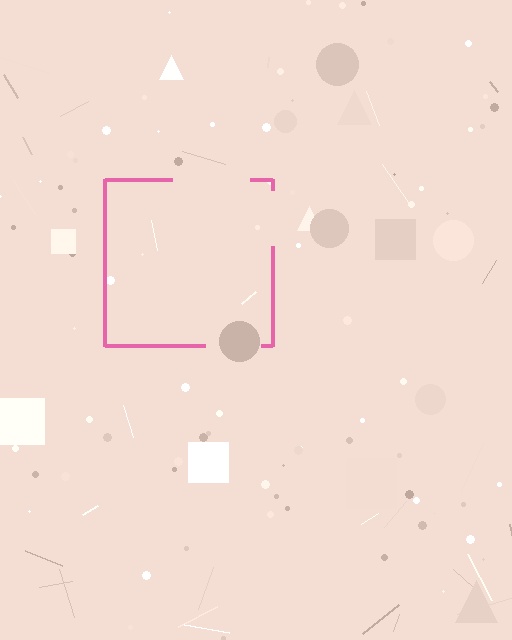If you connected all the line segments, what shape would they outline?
They would outline a square.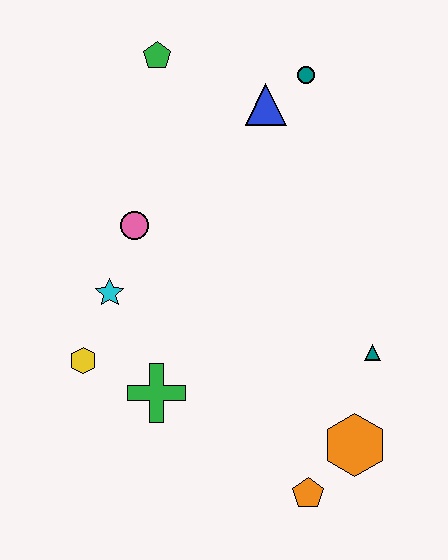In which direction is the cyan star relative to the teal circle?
The cyan star is below the teal circle.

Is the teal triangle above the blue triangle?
No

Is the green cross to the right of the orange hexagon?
No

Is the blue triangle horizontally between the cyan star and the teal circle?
Yes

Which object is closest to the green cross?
The yellow hexagon is closest to the green cross.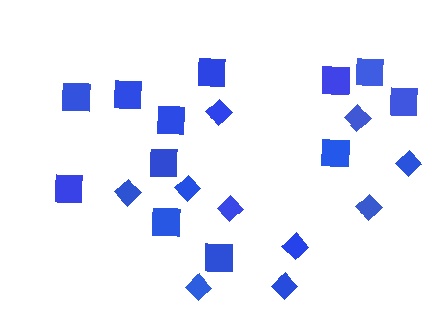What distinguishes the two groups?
There are 2 groups: one group of squares (12) and one group of diamonds (10).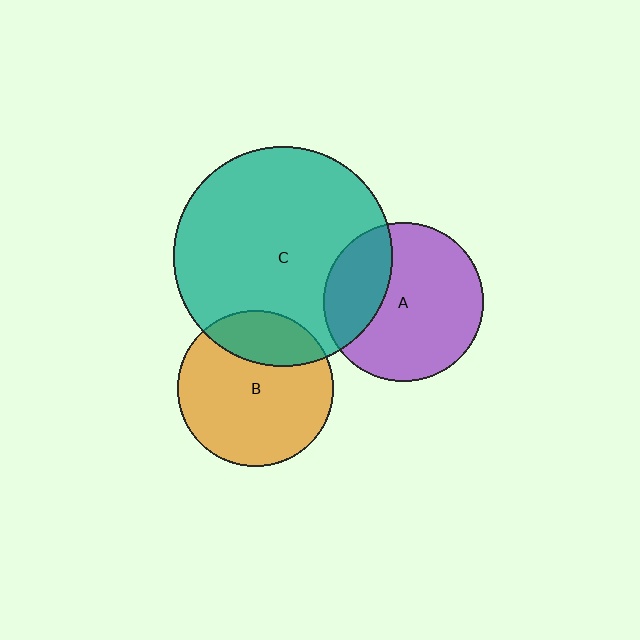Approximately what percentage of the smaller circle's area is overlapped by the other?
Approximately 30%.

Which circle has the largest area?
Circle C (teal).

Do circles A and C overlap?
Yes.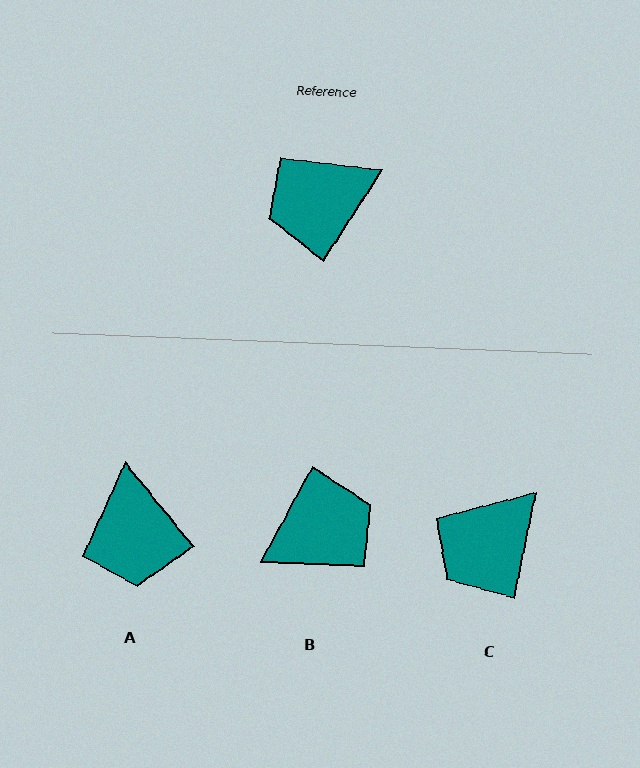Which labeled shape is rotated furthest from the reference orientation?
B, about 175 degrees away.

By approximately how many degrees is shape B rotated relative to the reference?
Approximately 175 degrees clockwise.